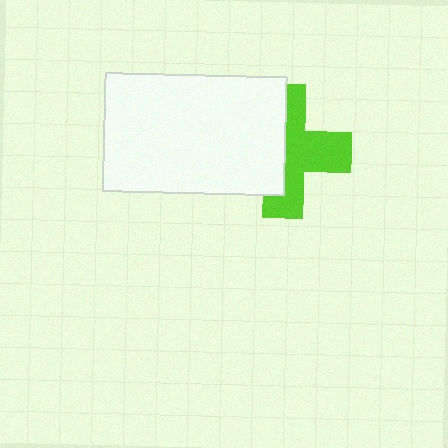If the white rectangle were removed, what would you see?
You would see the complete lime cross.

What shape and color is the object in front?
The object in front is a white rectangle.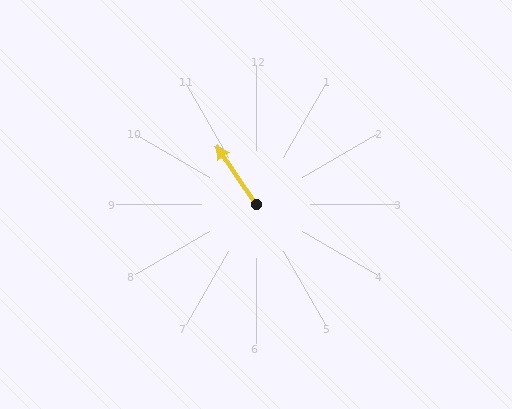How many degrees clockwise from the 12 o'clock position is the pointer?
Approximately 326 degrees.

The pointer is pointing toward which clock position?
Roughly 11 o'clock.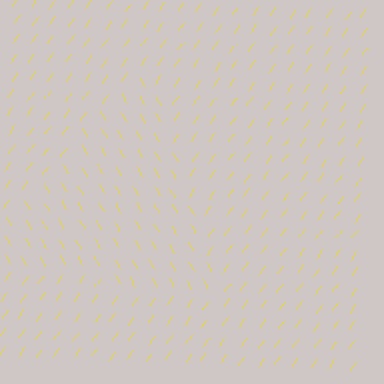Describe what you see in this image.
The image is filled with small yellow line segments. A triangle region in the image has lines oriented differently from the surrounding lines, creating a visible texture boundary.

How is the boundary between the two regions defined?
The boundary is defined purely by a change in line orientation (approximately 66 degrees difference). All lines are the same color and thickness.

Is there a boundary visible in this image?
Yes, there is a texture boundary formed by a change in line orientation.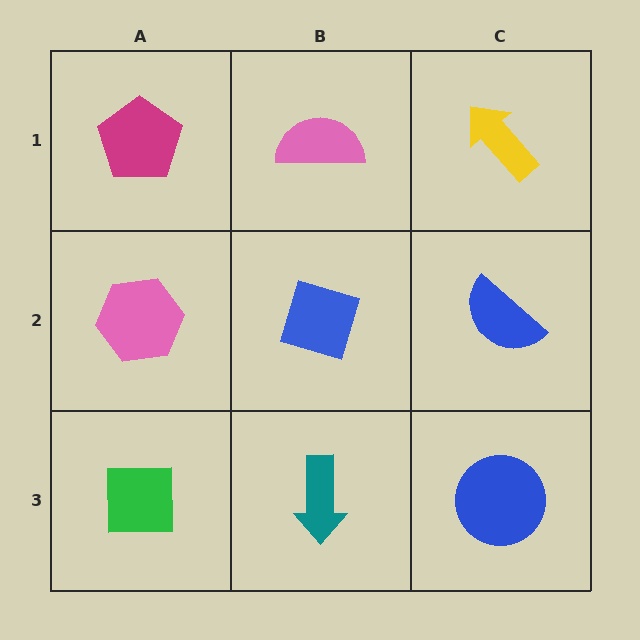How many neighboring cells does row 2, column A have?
3.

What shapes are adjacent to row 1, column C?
A blue semicircle (row 2, column C), a pink semicircle (row 1, column B).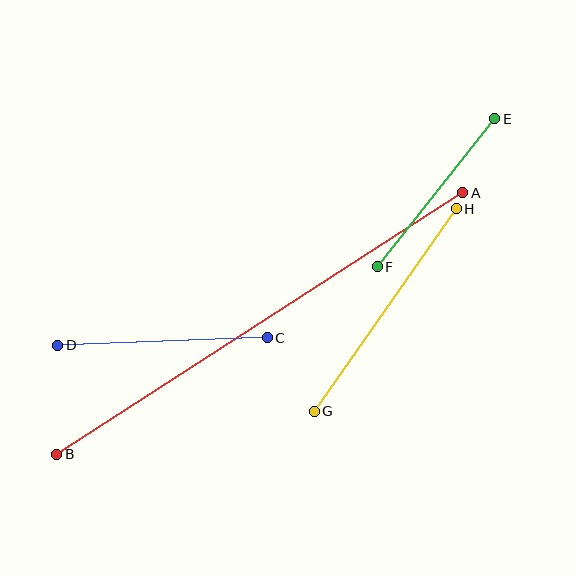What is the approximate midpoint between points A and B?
The midpoint is at approximately (260, 323) pixels.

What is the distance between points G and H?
The distance is approximately 247 pixels.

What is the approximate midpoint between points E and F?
The midpoint is at approximately (436, 193) pixels.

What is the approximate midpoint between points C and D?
The midpoint is at approximately (163, 341) pixels.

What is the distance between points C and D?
The distance is approximately 210 pixels.